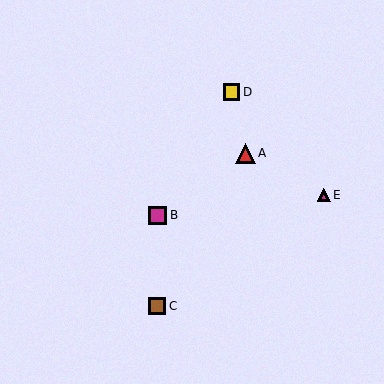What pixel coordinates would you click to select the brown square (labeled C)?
Click at (157, 306) to select the brown square C.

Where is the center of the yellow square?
The center of the yellow square is at (232, 92).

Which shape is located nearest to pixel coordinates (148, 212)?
The magenta square (labeled B) at (158, 215) is nearest to that location.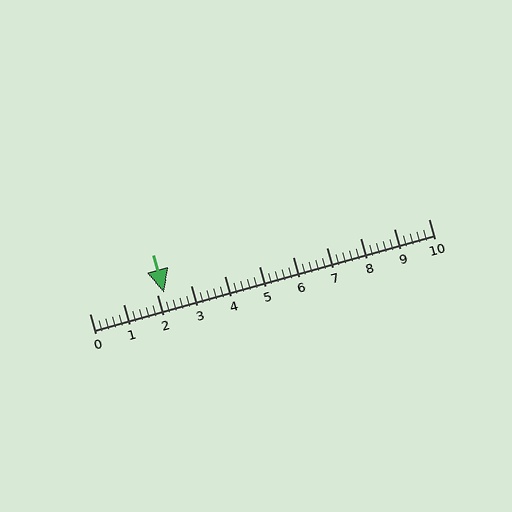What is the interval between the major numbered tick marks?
The major tick marks are spaced 1 units apart.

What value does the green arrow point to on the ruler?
The green arrow points to approximately 2.2.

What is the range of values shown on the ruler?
The ruler shows values from 0 to 10.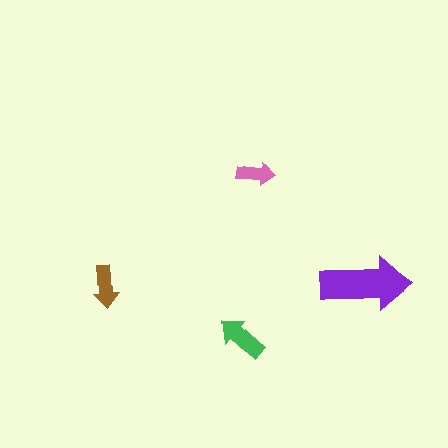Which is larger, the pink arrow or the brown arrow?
The brown one.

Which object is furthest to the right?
The purple arrow is rightmost.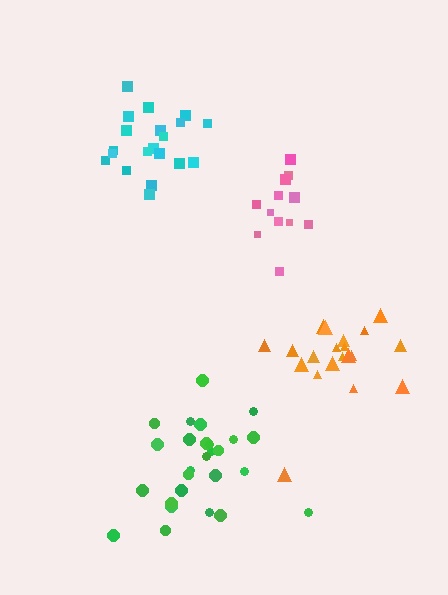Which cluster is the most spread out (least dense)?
Cyan.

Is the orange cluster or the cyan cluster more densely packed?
Orange.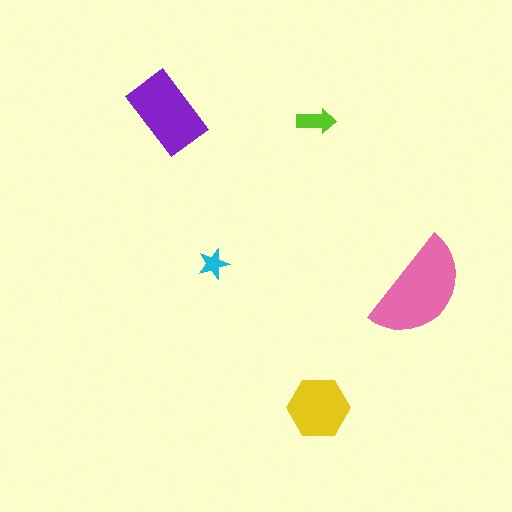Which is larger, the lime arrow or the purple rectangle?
The purple rectangle.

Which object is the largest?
The pink semicircle.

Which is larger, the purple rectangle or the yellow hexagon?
The purple rectangle.